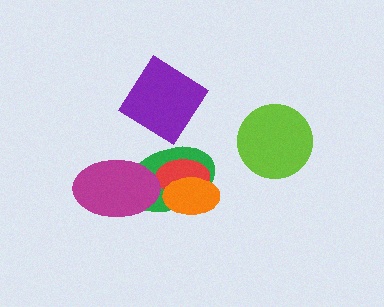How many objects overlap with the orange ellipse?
2 objects overlap with the orange ellipse.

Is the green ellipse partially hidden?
Yes, it is partially covered by another shape.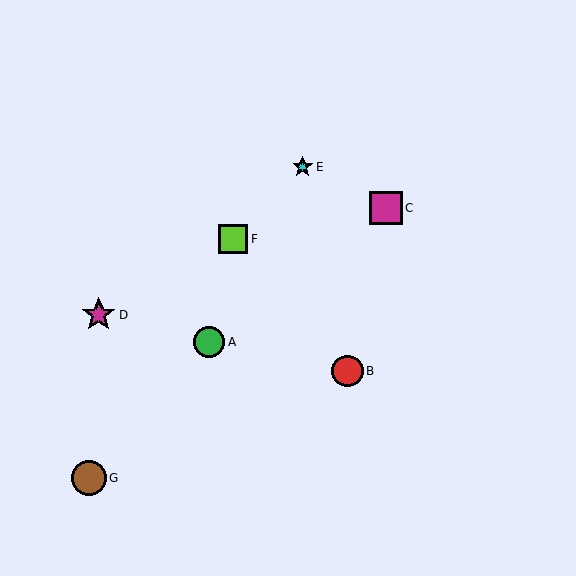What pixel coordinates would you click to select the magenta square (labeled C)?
Click at (386, 208) to select the magenta square C.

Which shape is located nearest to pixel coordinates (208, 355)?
The green circle (labeled A) at (209, 342) is nearest to that location.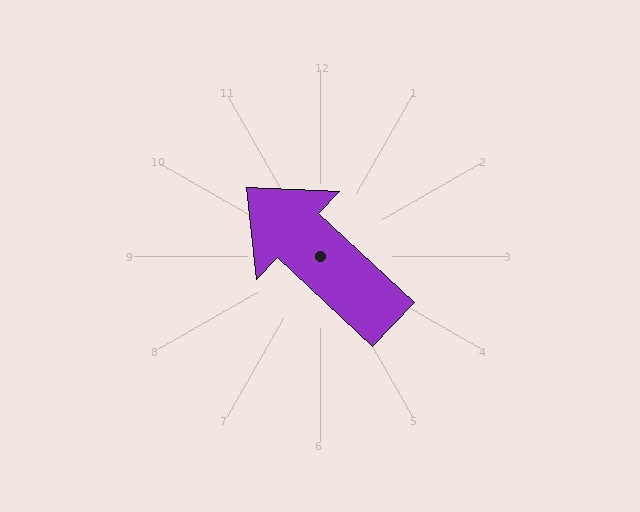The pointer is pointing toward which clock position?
Roughly 10 o'clock.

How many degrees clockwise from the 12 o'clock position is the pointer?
Approximately 313 degrees.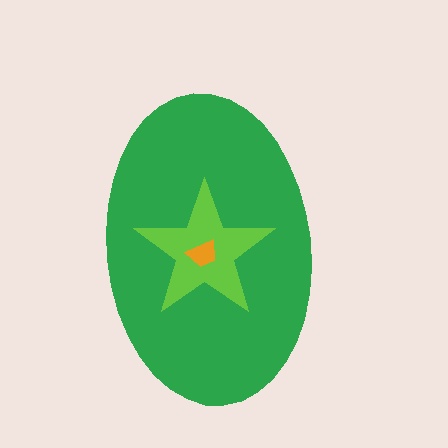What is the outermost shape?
The green ellipse.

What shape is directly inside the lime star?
The orange trapezoid.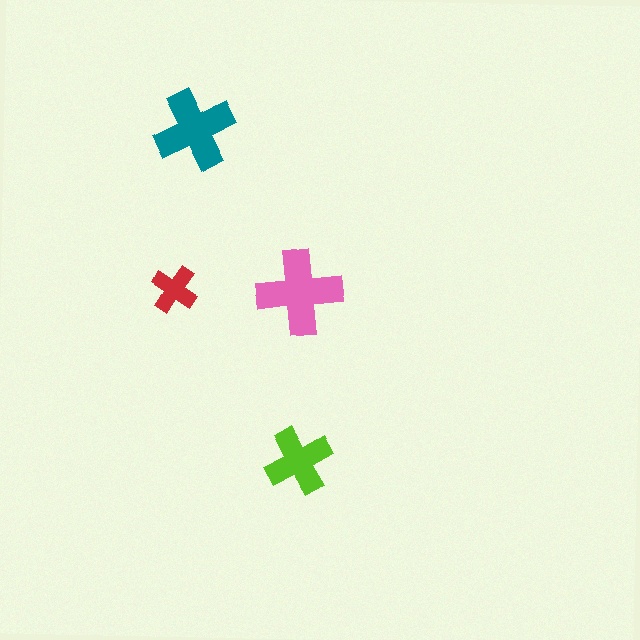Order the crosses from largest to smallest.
the pink one, the teal one, the lime one, the red one.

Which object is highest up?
The teal cross is topmost.